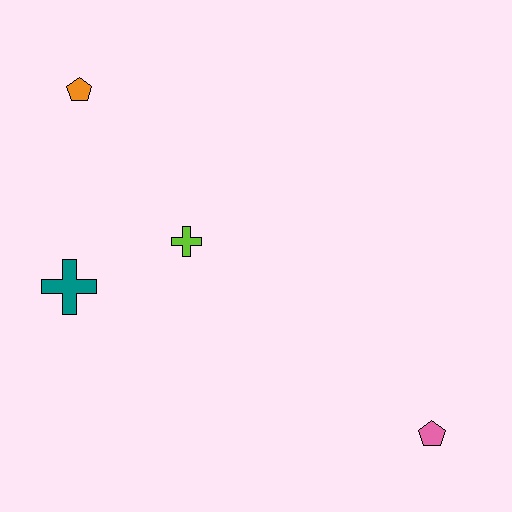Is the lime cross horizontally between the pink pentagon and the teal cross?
Yes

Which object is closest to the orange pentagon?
The lime cross is closest to the orange pentagon.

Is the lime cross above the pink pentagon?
Yes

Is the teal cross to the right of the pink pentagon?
No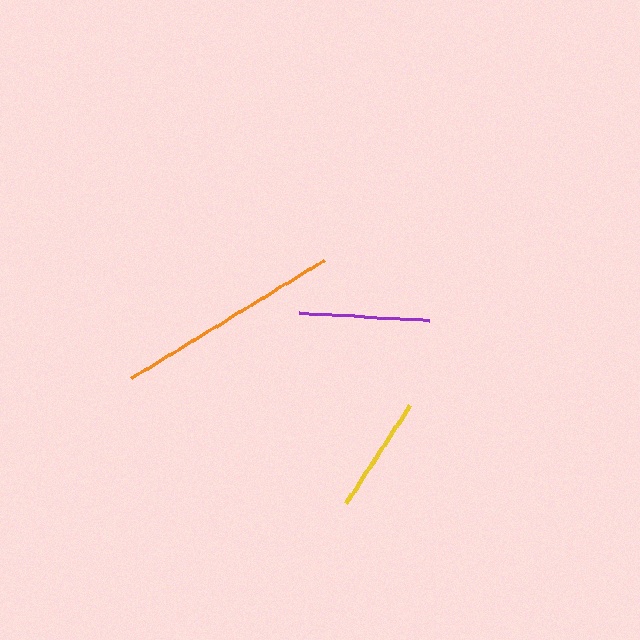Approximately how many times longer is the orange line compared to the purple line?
The orange line is approximately 1.7 times the length of the purple line.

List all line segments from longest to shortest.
From longest to shortest: orange, purple, yellow.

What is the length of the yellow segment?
The yellow segment is approximately 118 pixels long.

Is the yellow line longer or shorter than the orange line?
The orange line is longer than the yellow line.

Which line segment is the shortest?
The yellow line is the shortest at approximately 118 pixels.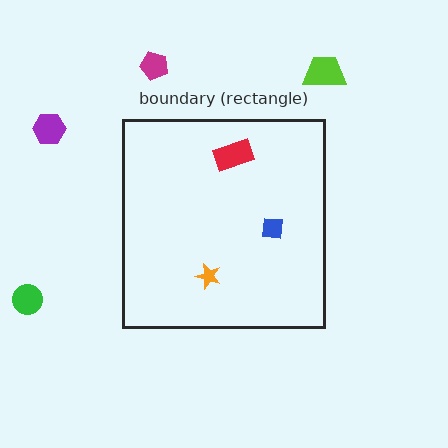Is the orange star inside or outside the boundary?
Inside.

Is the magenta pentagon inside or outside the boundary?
Outside.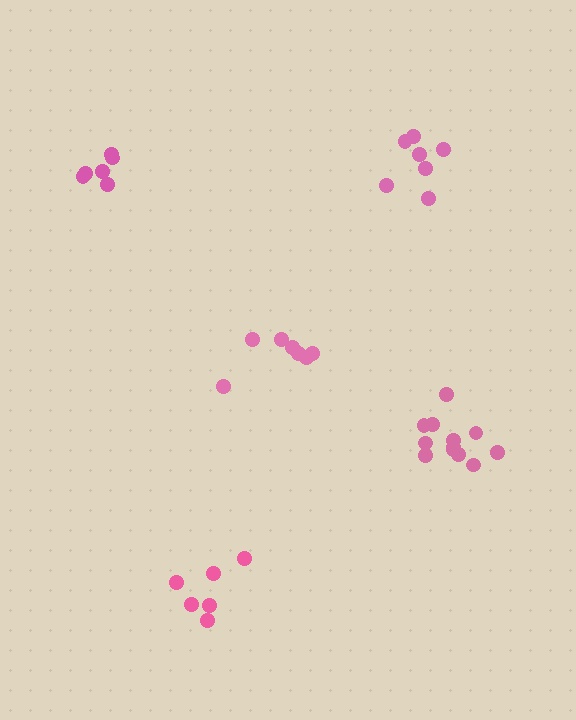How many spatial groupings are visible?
There are 5 spatial groupings.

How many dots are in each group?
Group 1: 12 dots, Group 2: 6 dots, Group 3: 7 dots, Group 4: 7 dots, Group 5: 6 dots (38 total).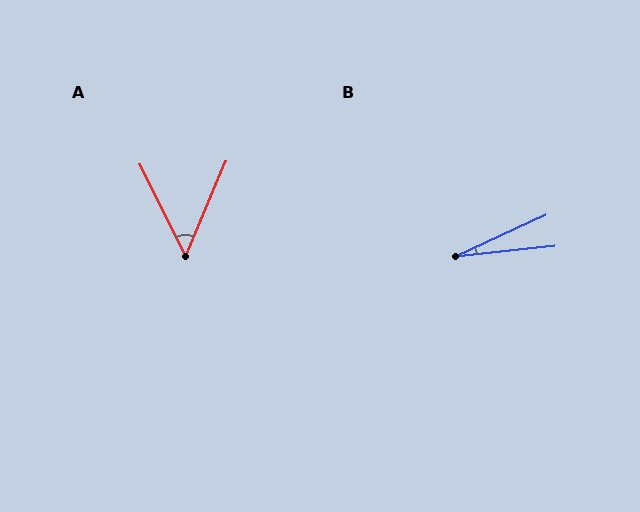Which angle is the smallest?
B, at approximately 18 degrees.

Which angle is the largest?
A, at approximately 49 degrees.